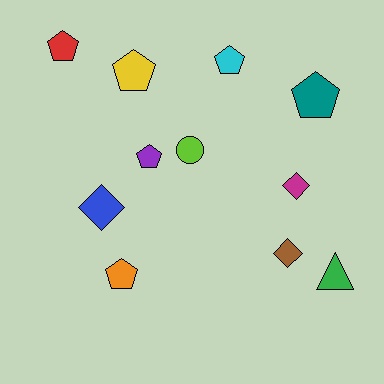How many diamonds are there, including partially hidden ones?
There are 3 diamonds.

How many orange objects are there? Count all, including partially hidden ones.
There is 1 orange object.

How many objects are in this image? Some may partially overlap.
There are 11 objects.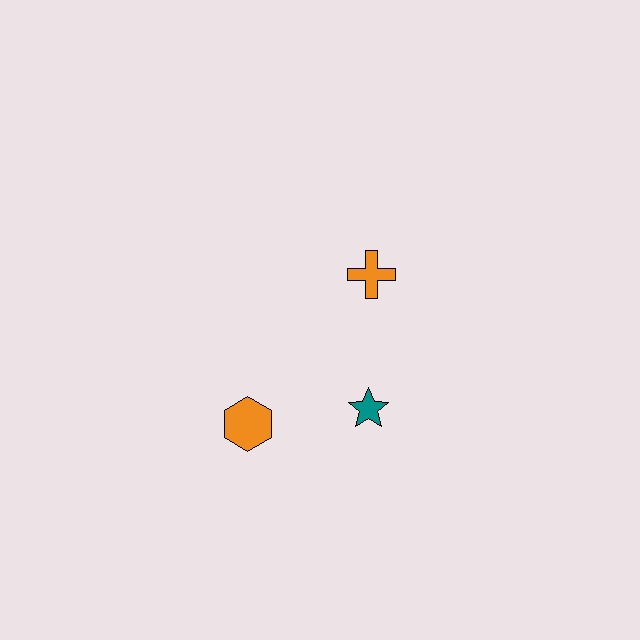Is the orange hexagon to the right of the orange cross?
No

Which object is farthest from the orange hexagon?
The orange cross is farthest from the orange hexagon.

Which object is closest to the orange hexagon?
The teal star is closest to the orange hexagon.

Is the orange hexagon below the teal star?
Yes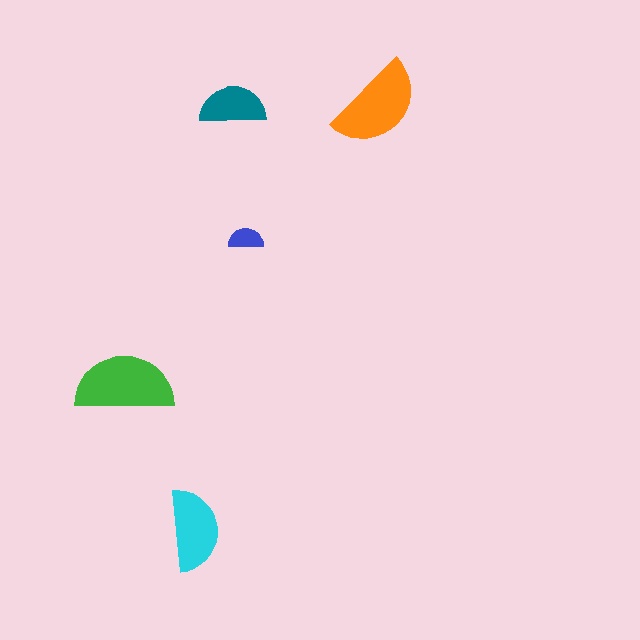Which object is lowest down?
The cyan semicircle is bottommost.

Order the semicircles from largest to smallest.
the green one, the orange one, the cyan one, the teal one, the blue one.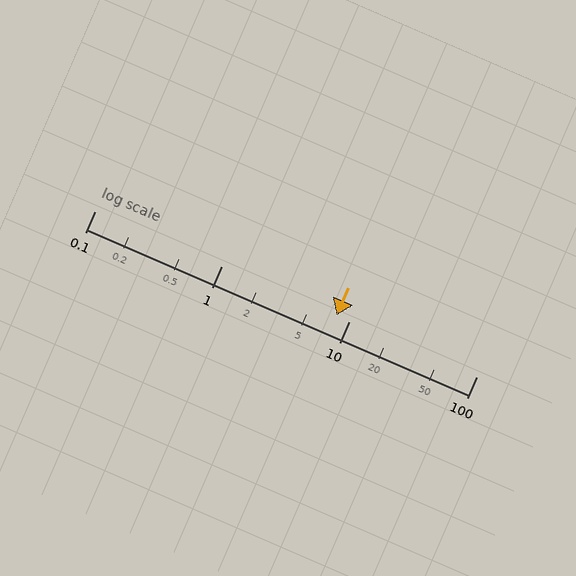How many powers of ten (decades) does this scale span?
The scale spans 3 decades, from 0.1 to 100.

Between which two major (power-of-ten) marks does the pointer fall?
The pointer is between 1 and 10.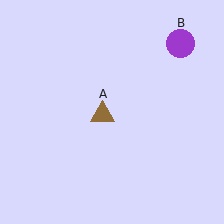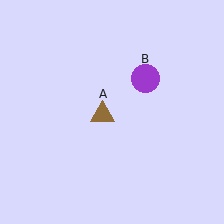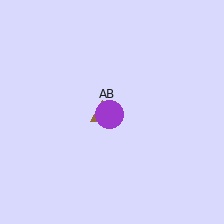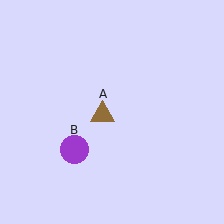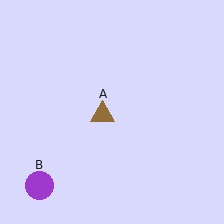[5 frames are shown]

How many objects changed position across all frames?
1 object changed position: purple circle (object B).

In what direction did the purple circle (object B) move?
The purple circle (object B) moved down and to the left.